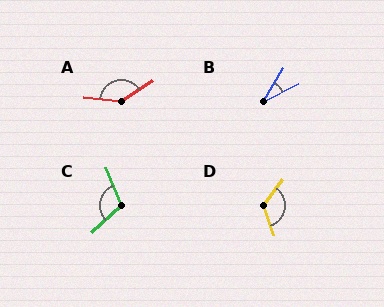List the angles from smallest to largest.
B (31°), C (110°), D (123°), A (140°).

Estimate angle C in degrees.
Approximately 110 degrees.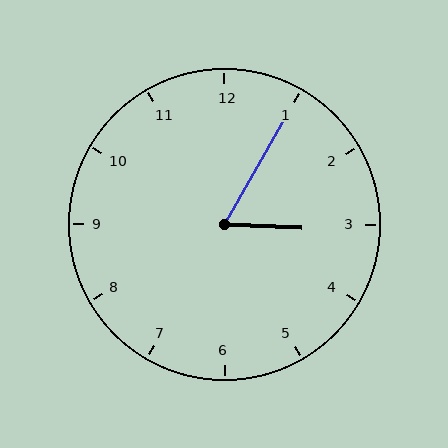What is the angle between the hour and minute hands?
Approximately 62 degrees.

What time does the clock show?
3:05.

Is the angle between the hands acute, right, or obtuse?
It is acute.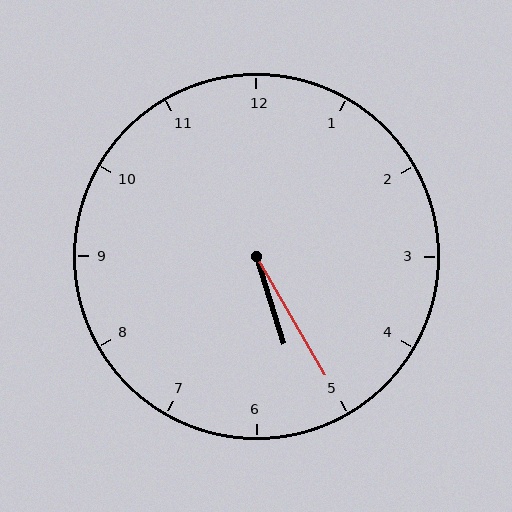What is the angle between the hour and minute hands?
Approximately 12 degrees.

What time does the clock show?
5:25.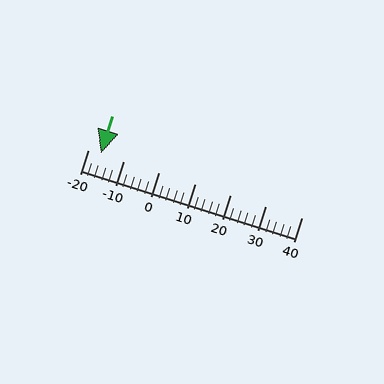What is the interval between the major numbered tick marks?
The major tick marks are spaced 10 units apart.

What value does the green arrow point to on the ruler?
The green arrow points to approximately -16.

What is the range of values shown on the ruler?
The ruler shows values from -20 to 40.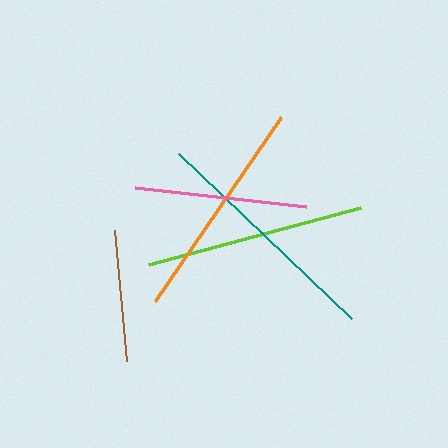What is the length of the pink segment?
The pink segment is approximately 172 pixels long.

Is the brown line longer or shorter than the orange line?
The orange line is longer than the brown line.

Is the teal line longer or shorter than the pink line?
The teal line is longer than the pink line.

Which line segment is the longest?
The teal line is the longest at approximately 239 pixels.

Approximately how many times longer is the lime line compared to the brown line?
The lime line is approximately 1.7 times the length of the brown line.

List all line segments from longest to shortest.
From longest to shortest: teal, orange, lime, pink, brown.